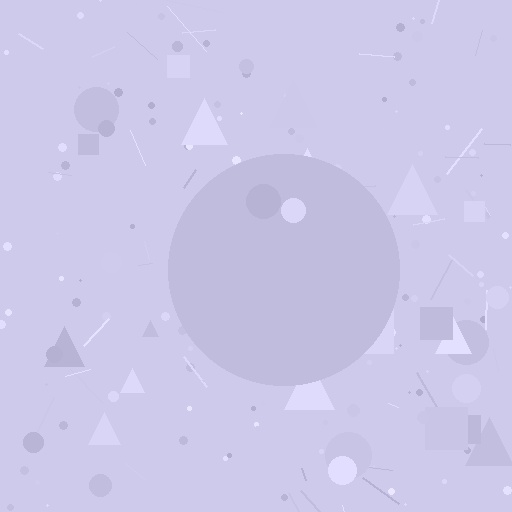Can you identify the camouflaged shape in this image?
The camouflaged shape is a circle.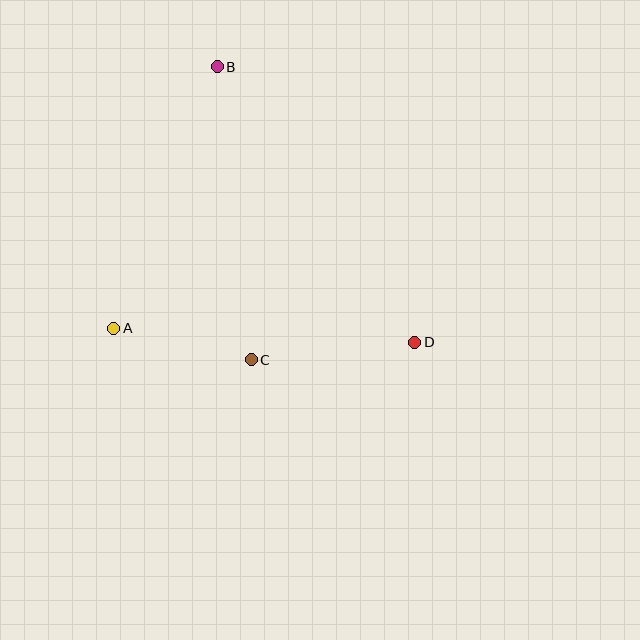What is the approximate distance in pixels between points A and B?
The distance between A and B is approximately 281 pixels.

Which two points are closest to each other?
Points A and C are closest to each other.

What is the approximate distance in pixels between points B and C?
The distance between B and C is approximately 295 pixels.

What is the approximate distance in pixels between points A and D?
The distance between A and D is approximately 301 pixels.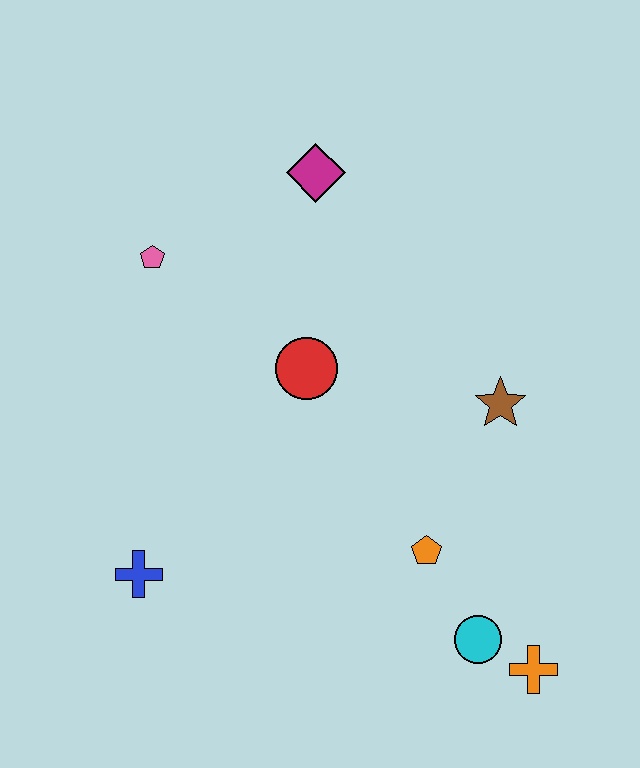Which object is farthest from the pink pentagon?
The orange cross is farthest from the pink pentagon.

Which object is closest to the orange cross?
The cyan circle is closest to the orange cross.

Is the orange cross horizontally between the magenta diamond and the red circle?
No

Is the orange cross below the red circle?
Yes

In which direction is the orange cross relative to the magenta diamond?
The orange cross is below the magenta diamond.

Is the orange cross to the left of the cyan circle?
No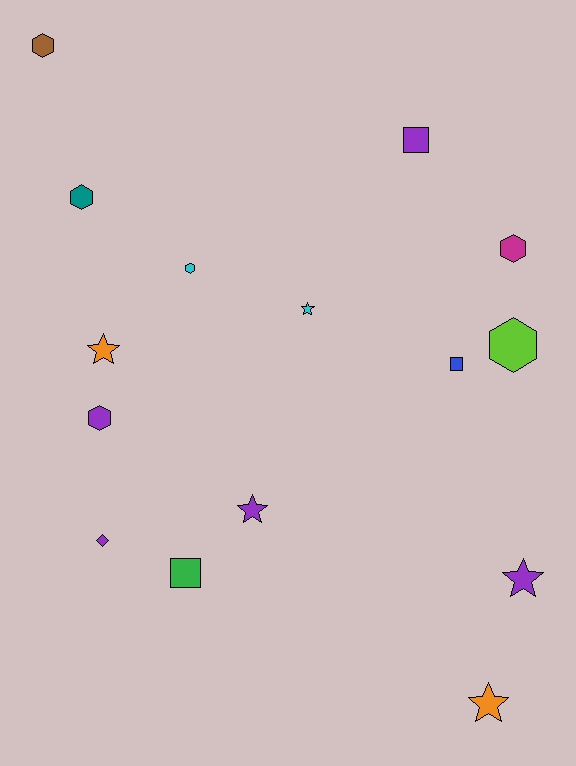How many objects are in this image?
There are 15 objects.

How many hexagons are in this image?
There are 6 hexagons.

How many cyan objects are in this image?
There are 2 cyan objects.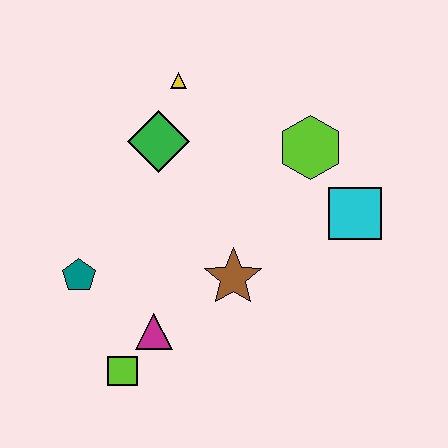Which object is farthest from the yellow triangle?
The lime square is farthest from the yellow triangle.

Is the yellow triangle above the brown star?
Yes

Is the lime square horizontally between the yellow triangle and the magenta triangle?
No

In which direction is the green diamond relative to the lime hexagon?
The green diamond is to the left of the lime hexagon.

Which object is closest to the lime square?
The magenta triangle is closest to the lime square.